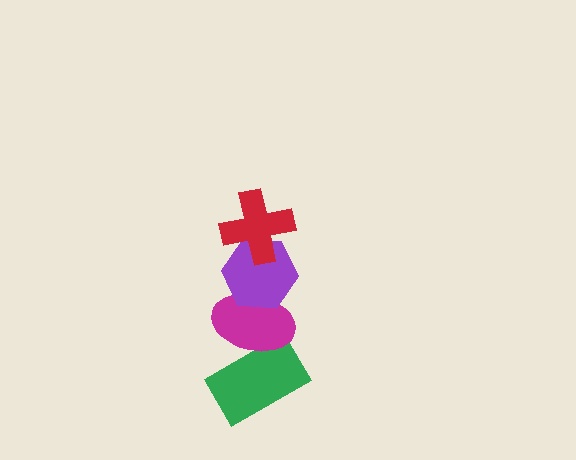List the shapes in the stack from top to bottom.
From top to bottom: the red cross, the purple hexagon, the magenta ellipse, the green rectangle.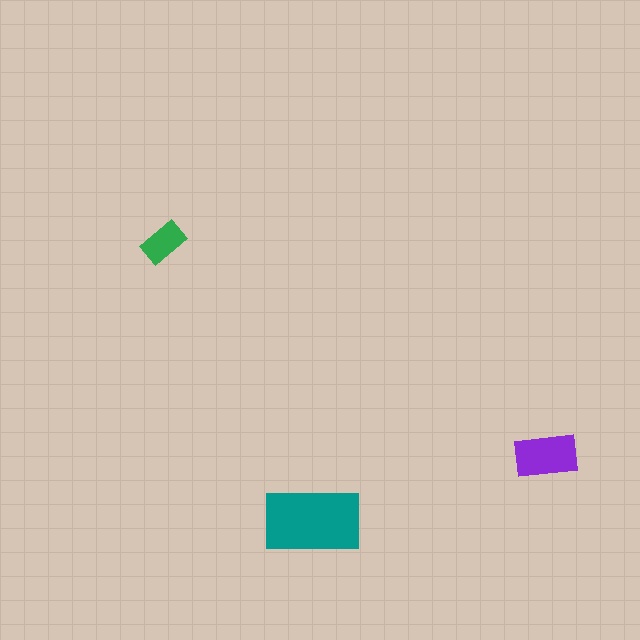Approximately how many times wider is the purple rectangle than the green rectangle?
About 1.5 times wider.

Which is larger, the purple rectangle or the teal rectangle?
The teal one.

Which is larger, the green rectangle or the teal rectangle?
The teal one.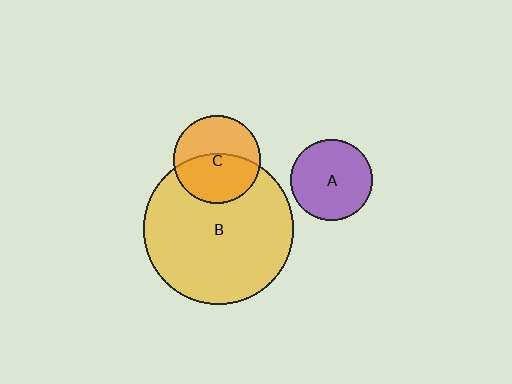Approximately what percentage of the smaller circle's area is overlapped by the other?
Approximately 50%.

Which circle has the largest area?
Circle B (yellow).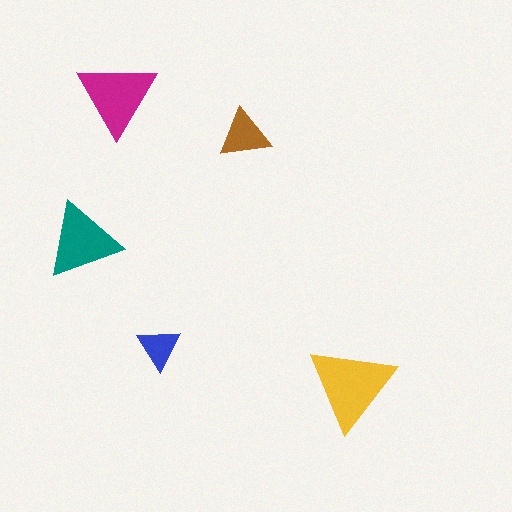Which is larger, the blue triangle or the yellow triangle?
The yellow one.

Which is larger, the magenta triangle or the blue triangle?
The magenta one.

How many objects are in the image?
There are 5 objects in the image.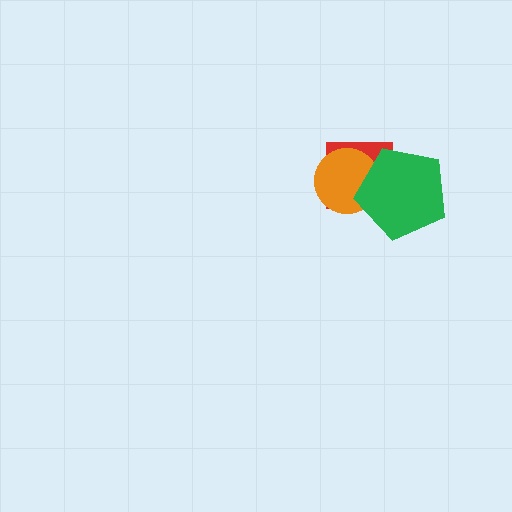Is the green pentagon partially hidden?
No, no other shape covers it.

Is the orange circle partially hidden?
Yes, it is partially covered by another shape.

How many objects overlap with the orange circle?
2 objects overlap with the orange circle.